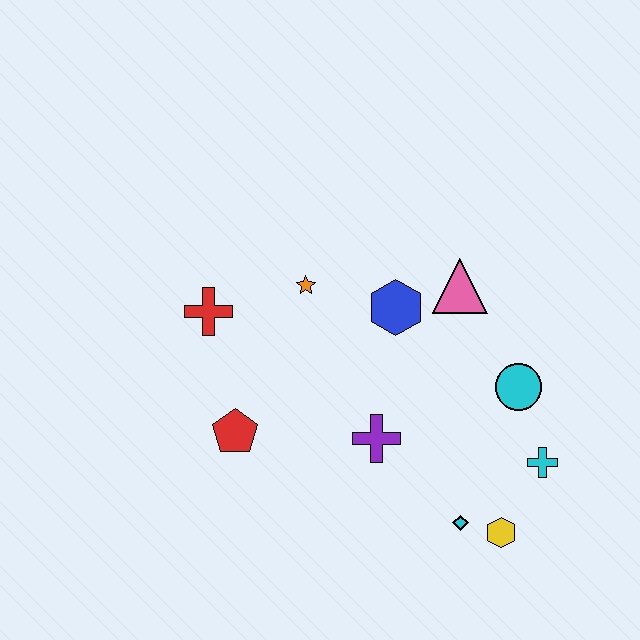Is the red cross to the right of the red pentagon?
No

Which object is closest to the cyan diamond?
The yellow hexagon is closest to the cyan diamond.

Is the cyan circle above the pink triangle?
No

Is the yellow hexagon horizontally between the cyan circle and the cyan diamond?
Yes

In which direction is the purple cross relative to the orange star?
The purple cross is below the orange star.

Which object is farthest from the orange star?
The yellow hexagon is farthest from the orange star.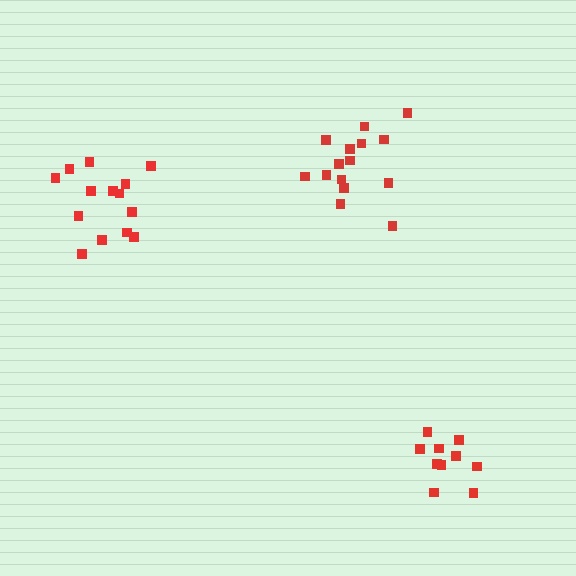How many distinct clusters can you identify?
There are 3 distinct clusters.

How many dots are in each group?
Group 1: 15 dots, Group 2: 14 dots, Group 3: 10 dots (39 total).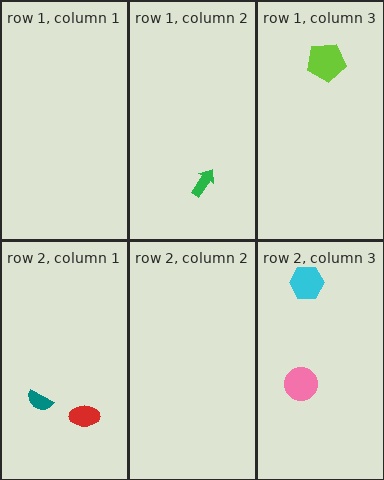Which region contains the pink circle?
The row 2, column 3 region.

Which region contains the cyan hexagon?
The row 2, column 3 region.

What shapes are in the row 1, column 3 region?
The lime pentagon.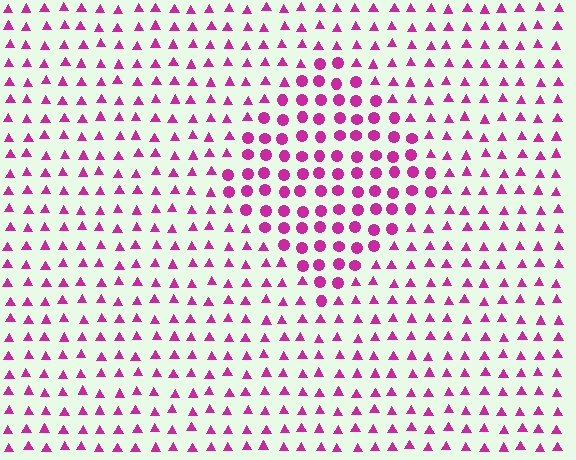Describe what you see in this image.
The image is filled with small magenta elements arranged in a uniform grid. A diamond-shaped region contains circles, while the surrounding area contains triangles. The boundary is defined purely by the change in element shape.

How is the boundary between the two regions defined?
The boundary is defined by a change in element shape: circles inside vs. triangles outside. All elements share the same color and spacing.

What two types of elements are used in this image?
The image uses circles inside the diamond region and triangles outside it.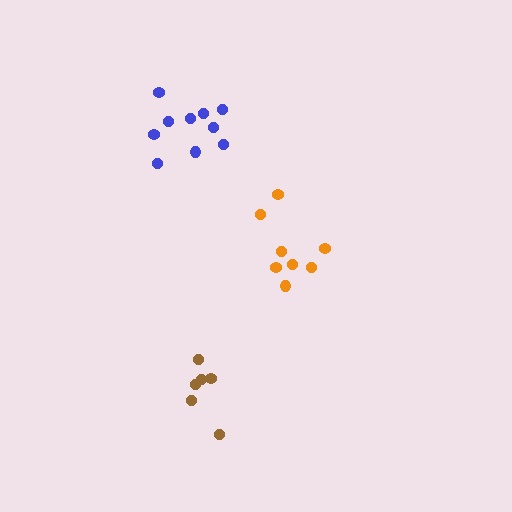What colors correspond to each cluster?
The clusters are colored: brown, orange, blue.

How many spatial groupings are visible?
There are 3 spatial groupings.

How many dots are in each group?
Group 1: 6 dots, Group 2: 8 dots, Group 3: 10 dots (24 total).